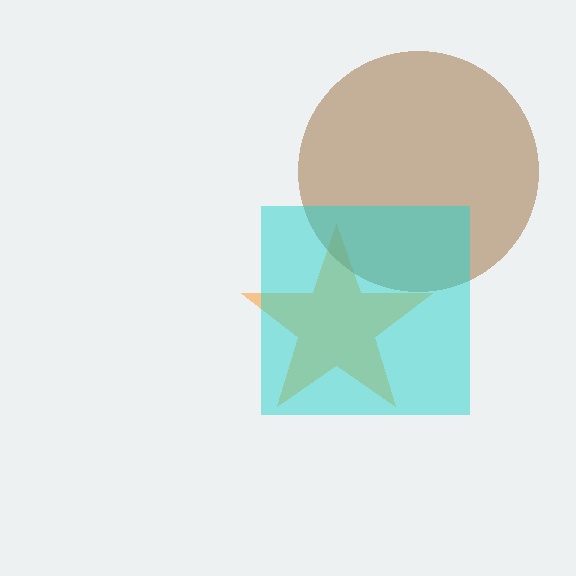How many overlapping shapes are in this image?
There are 3 overlapping shapes in the image.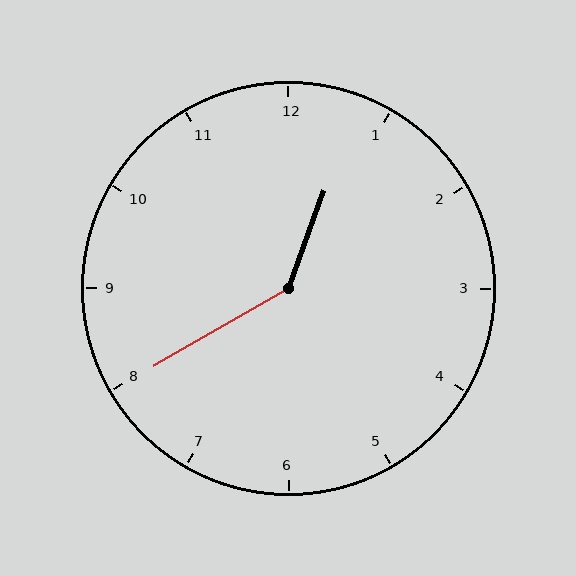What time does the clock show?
12:40.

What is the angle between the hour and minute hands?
Approximately 140 degrees.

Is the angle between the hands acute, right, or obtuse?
It is obtuse.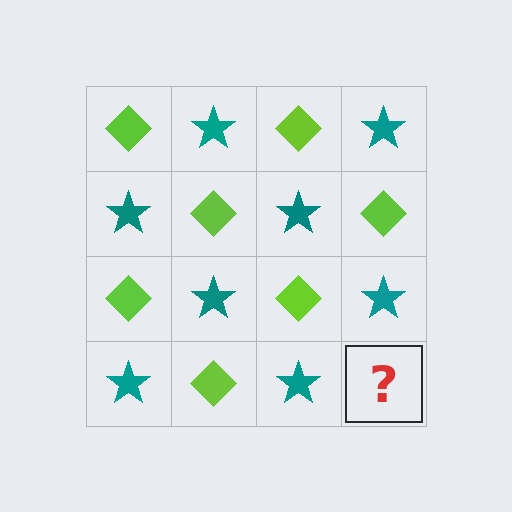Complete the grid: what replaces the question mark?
The question mark should be replaced with a lime diamond.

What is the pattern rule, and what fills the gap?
The rule is that it alternates lime diamond and teal star in a checkerboard pattern. The gap should be filled with a lime diamond.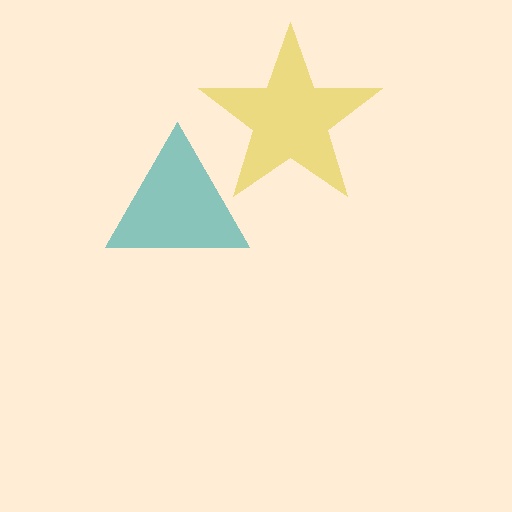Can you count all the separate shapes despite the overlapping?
Yes, there are 2 separate shapes.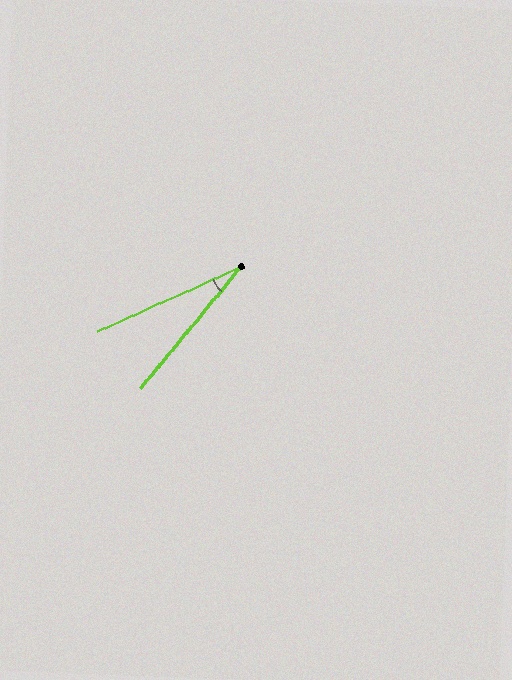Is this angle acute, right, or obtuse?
It is acute.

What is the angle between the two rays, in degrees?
Approximately 26 degrees.